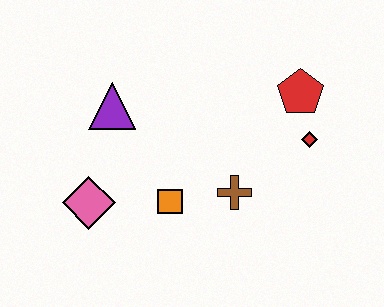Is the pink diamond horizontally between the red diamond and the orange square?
No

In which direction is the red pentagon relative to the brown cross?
The red pentagon is above the brown cross.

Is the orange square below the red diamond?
Yes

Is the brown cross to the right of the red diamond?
No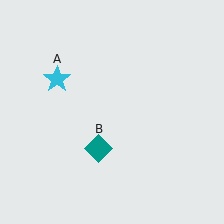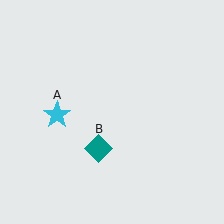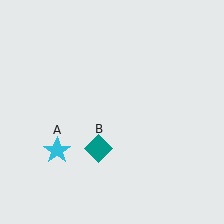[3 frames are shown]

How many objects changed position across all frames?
1 object changed position: cyan star (object A).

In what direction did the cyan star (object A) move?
The cyan star (object A) moved down.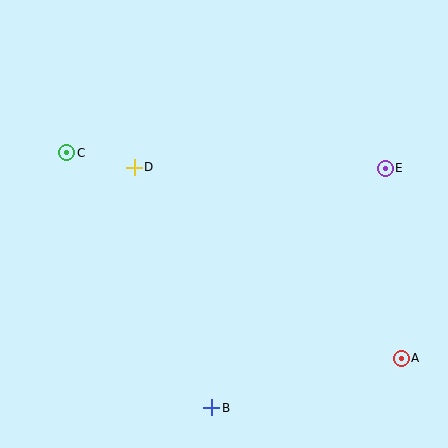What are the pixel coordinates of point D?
Point D is at (134, 167).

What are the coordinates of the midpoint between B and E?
The midpoint between B and E is at (298, 288).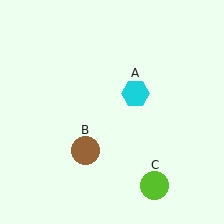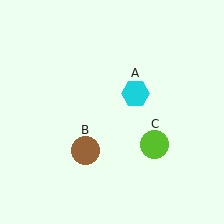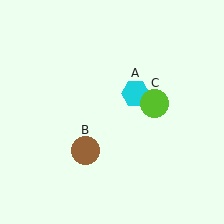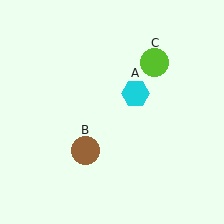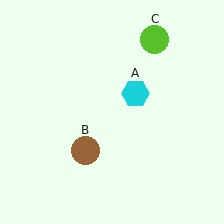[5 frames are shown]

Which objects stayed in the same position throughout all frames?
Cyan hexagon (object A) and brown circle (object B) remained stationary.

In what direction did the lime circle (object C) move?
The lime circle (object C) moved up.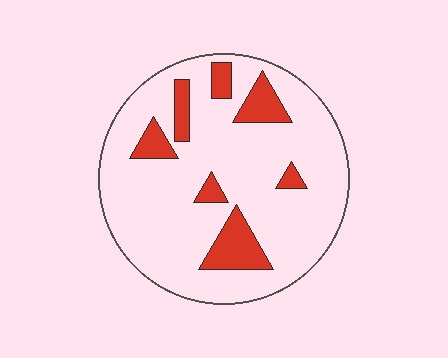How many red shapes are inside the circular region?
7.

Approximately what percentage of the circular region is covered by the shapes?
Approximately 15%.